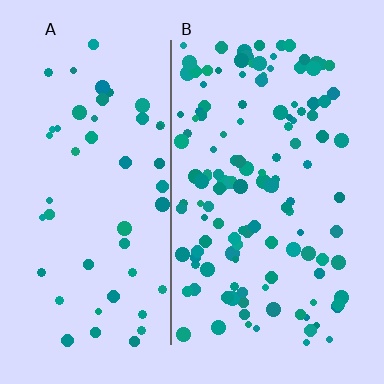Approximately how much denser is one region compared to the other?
Approximately 2.6× — region B over region A.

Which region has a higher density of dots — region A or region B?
B (the right).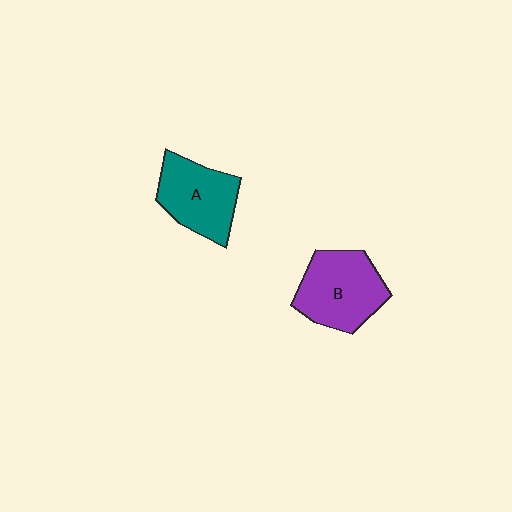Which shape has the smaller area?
Shape A (teal).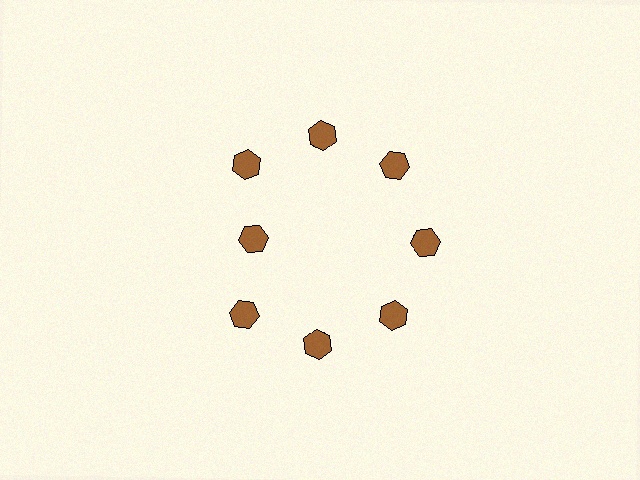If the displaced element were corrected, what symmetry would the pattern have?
It would have 8-fold rotational symmetry — the pattern would map onto itself every 45 degrees.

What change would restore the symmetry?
The symmetry would be restored by moving it outward, back onto the ring so that all 8 hexagons sit at equal angles and equal distance from the center.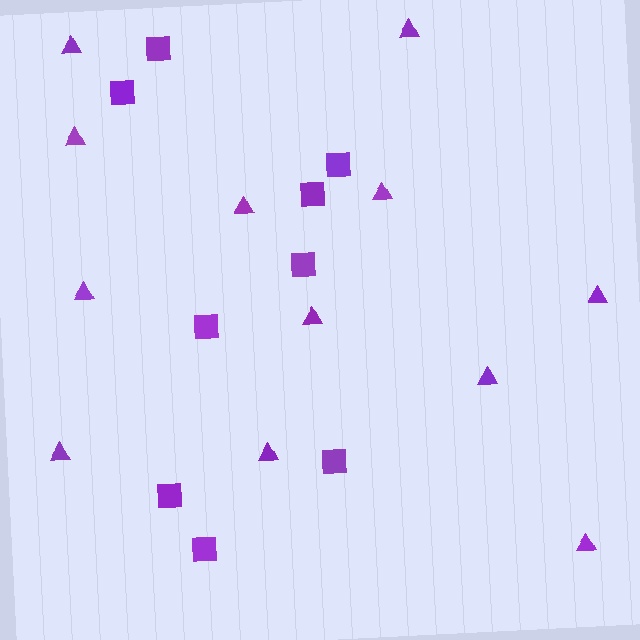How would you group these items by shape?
There are 2 groups: one group of squares (9) and one group of triangles (12).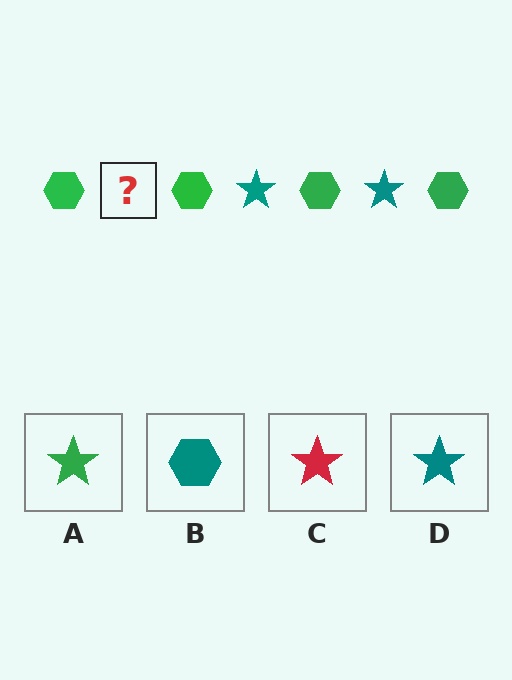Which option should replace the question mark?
Option D.